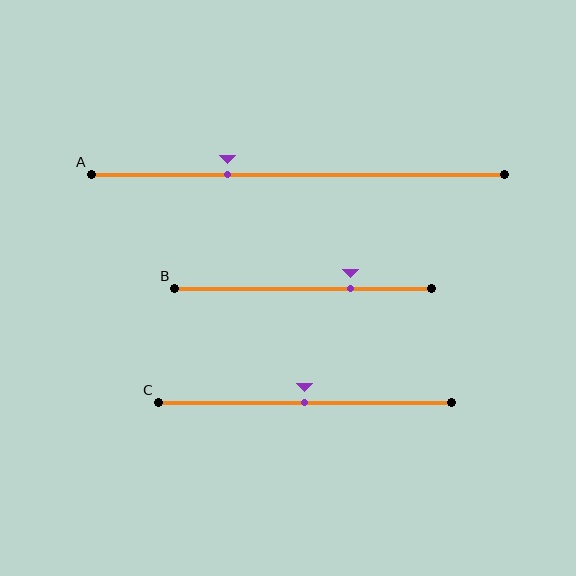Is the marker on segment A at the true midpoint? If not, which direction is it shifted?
No, the marker on segment A is shifted to the left by about 17% of the segment length.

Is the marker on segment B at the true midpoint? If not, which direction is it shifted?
No, the marker on segment B is shifted to the right by about 18% of the segment length.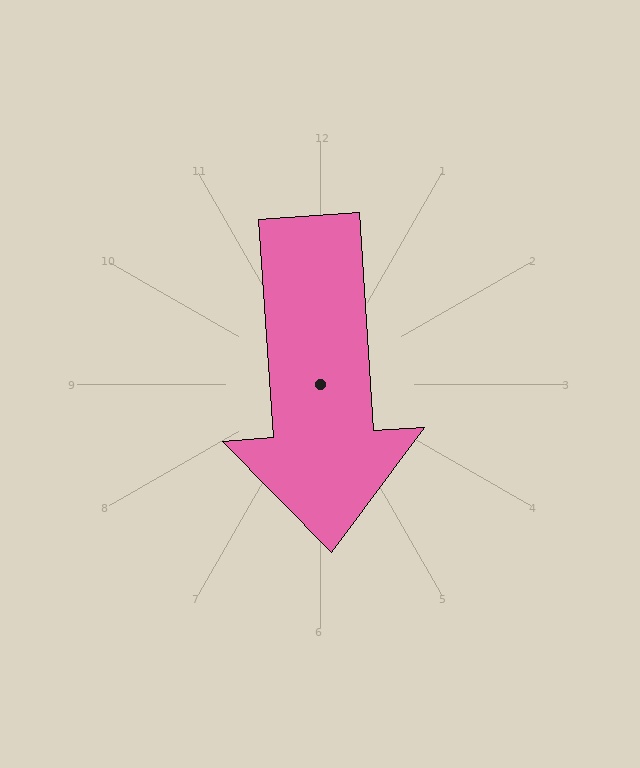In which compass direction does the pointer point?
South.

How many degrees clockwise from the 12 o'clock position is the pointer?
Approximately 176 degrees.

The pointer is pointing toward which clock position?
Roughly 6 o'clock.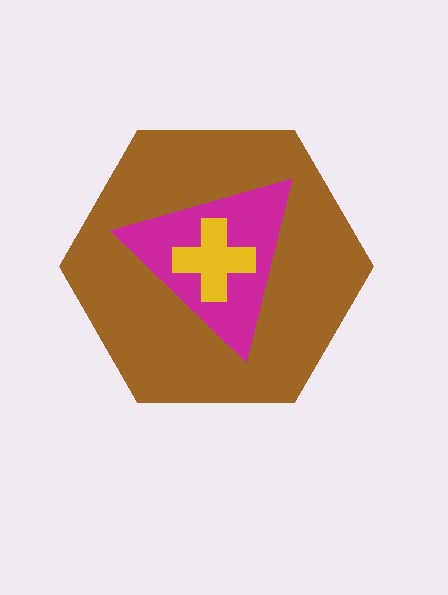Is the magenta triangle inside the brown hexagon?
Yes.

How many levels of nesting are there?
3.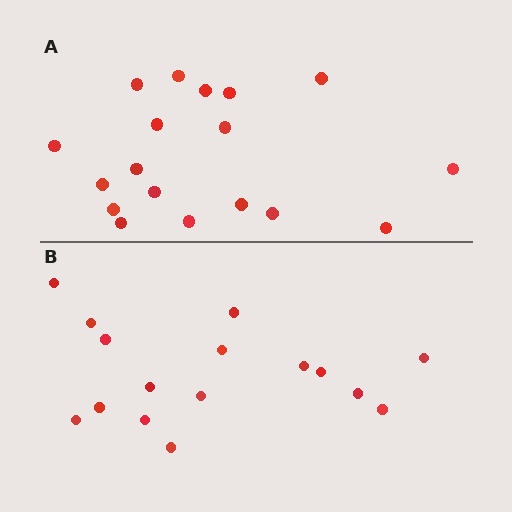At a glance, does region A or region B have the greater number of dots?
Region A (the top region) has more dots.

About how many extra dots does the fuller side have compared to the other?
Region A has just a few more — roughly 2 or 3 more dots than region B.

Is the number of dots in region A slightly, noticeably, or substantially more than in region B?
Region A has only slightly more — the two regions are fairly close. The ratio is roughly 1.1 to 1.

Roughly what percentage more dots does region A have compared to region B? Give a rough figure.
About 10% more.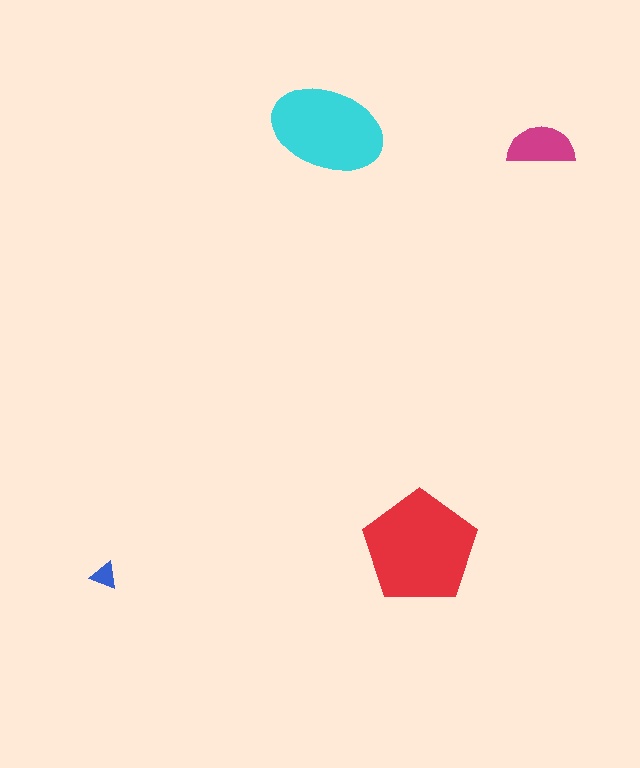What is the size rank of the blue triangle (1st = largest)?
4th.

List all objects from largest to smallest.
The red pentagon, the cyan ellipse, the magenta semicircle, the blue triangle.